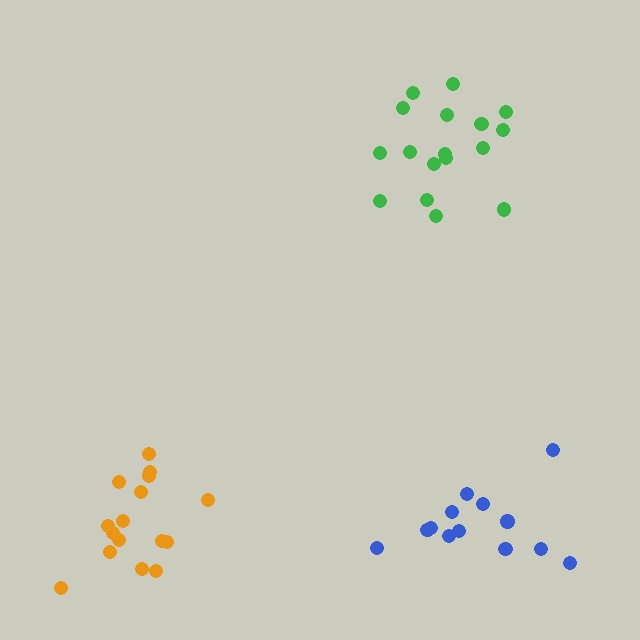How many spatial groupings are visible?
There are 3 spatial groupings.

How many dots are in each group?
Group 1: 13 dots, Group 2: 17 dots, Group 3: 16 dots (46 total).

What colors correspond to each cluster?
The clusters are colored: blue, green, orange.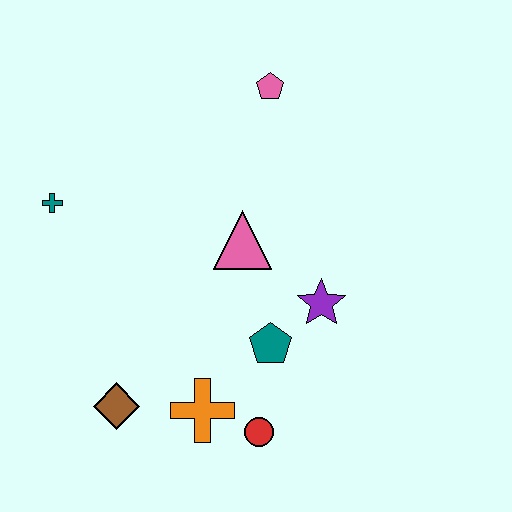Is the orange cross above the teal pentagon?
No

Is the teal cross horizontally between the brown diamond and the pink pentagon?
No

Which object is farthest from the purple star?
The teal cross is farthest from the purple star.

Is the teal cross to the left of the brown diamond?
Yes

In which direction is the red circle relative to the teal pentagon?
The red circle is below the teal pentagon.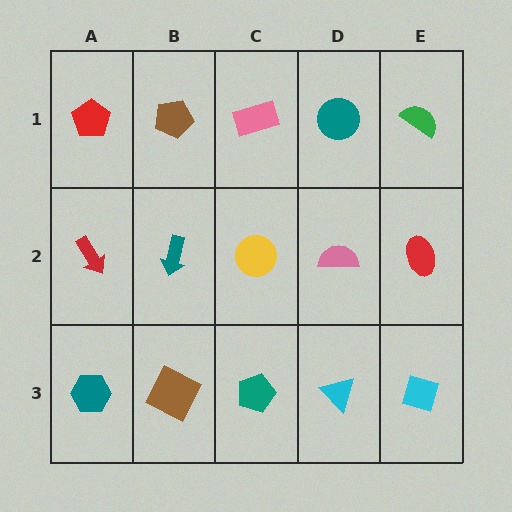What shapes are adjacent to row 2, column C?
A pink rectangle (row 1, column C), a teal pentagon (row 3, column C), a teal arrow (row 2, column B), a pink semicircle (row 2, column D).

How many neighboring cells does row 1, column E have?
2.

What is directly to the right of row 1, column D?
A green semicircle.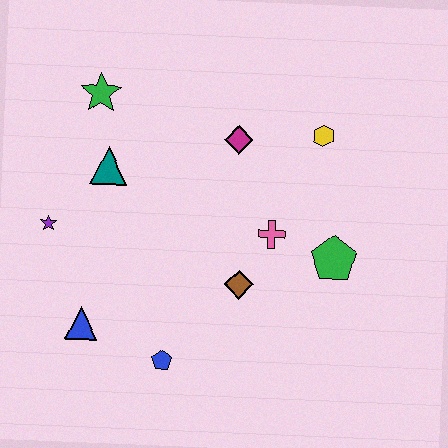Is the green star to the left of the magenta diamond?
Yes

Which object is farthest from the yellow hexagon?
The blue triangle is farthest from the yellow hexagon.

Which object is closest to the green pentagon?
The pink cross is closest to the green pentagon.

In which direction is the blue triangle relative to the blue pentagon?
The blue triangle is to the left of the blue pentagon.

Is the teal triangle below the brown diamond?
No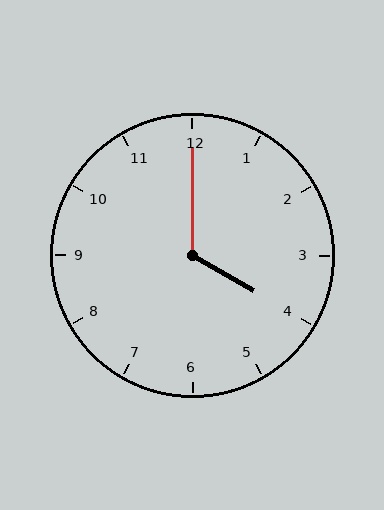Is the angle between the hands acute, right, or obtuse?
It is obtuse.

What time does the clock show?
4:00.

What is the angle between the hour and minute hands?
Approximately 120 degrees.